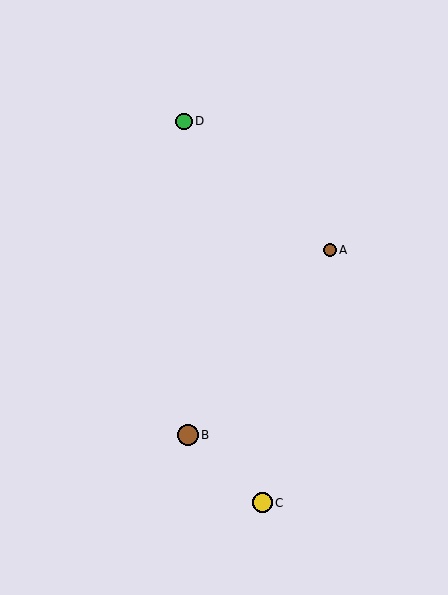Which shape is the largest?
The brown circle (labeled B) is the largest.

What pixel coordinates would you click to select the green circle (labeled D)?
Click at (184, 121) to select the green circle D.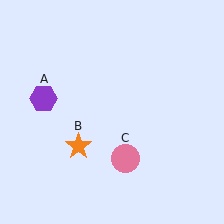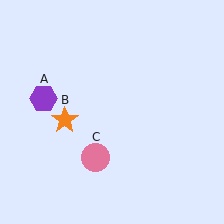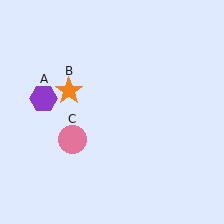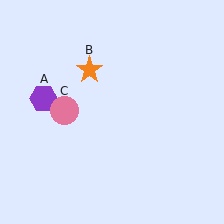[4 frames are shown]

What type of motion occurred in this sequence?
The orange star (object B), pink circle (object C) rotated clockwise around the center of the scene.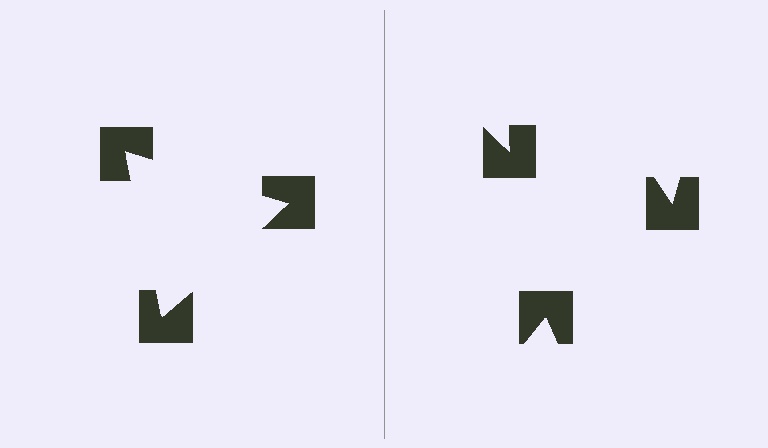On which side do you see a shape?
An illusory triangle appears on the left side. On the right side the wedge cuts are rotated, so no coherent shape forms.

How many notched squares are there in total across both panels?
6 — 3 on each side.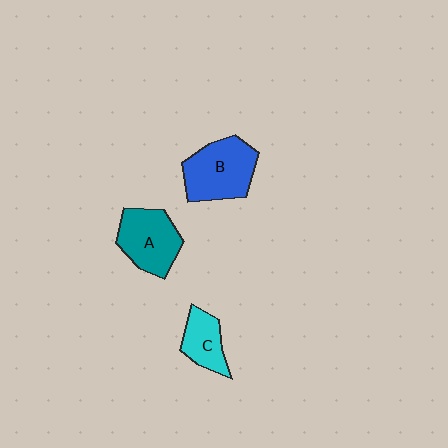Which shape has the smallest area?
Shape C (cyan).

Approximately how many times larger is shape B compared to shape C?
Approximately 1.7 times.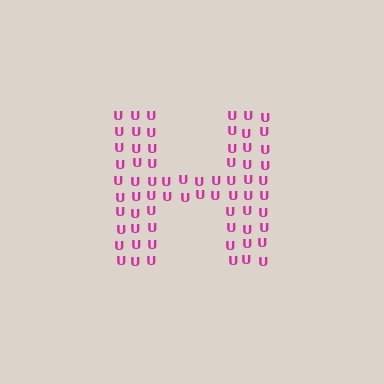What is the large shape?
The large shape is the letter H.